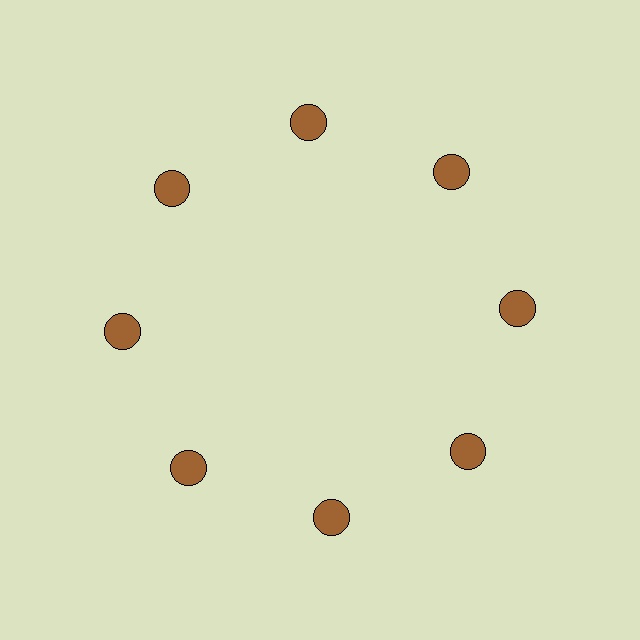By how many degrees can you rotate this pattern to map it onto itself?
The pattern maps onto itself every 45 degrees of rotation.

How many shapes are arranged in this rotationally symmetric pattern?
There are 8 shapes, arranged in 8 groups of 1.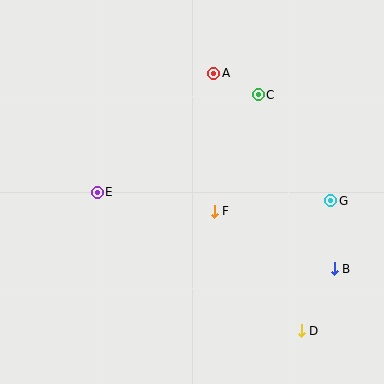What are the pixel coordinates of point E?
Point E is at (97, 192).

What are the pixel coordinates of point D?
Point D is at (301, 331).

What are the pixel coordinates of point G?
Point G is at (331, 201).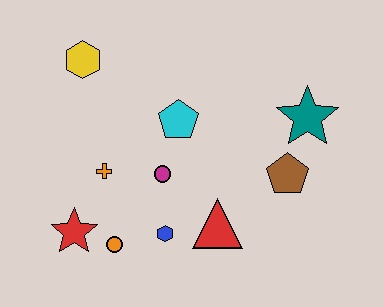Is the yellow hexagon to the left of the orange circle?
Yes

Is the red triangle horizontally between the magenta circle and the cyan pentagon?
No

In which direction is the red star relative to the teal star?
The red star is to the left of the teal star.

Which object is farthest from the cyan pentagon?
The red star is farthest from the cyan pentagon.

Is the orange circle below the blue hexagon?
Yes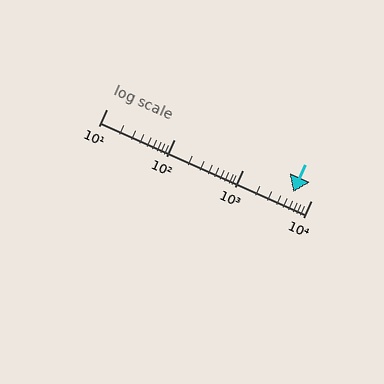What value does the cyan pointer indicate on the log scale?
The pointer indicates approximately 5400.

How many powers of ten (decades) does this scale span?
The scale spans 3 decades, from 10 to 10000.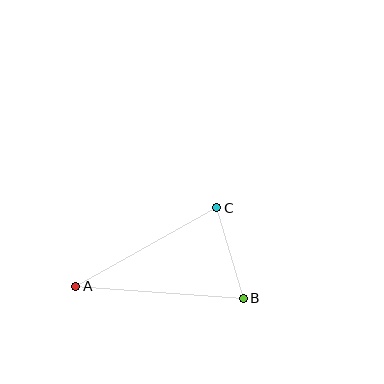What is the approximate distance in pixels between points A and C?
The distance between A and C is approximately 161 pixels.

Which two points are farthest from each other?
Points A and B are farthest from each other.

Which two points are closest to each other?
Points B and C are closest to each other.